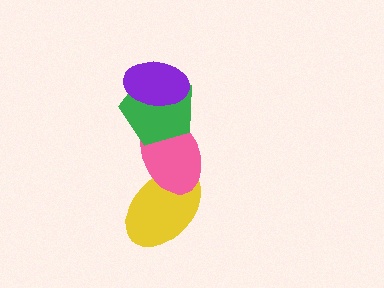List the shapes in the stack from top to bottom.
From top to bottom: the purple ellipse, the green pentagon, the pink ellipse, the yellow ellipse.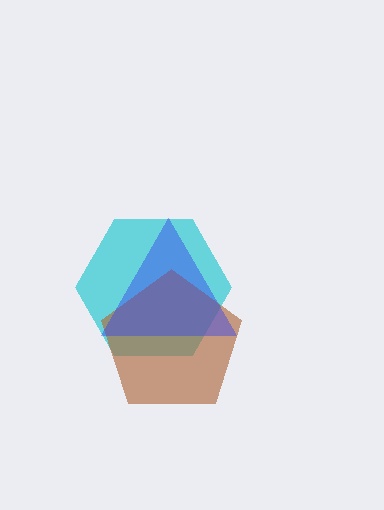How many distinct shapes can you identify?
There are 3 distinct shapes: a cyan hexagon, a brown pentagon, a blue triangle.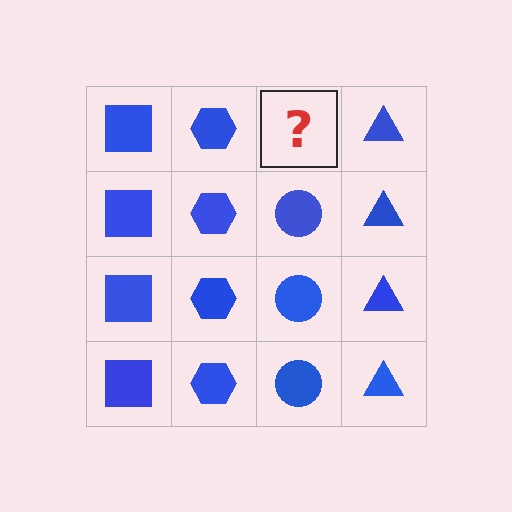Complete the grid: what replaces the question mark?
The question mark should be replaced with a blue circle.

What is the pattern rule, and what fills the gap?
The rule is that each column has a consistent shape. The gap should be filled with a blue circle.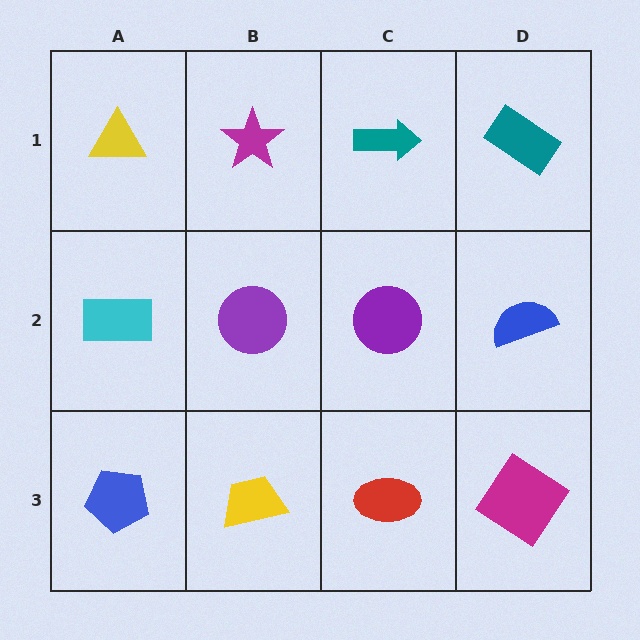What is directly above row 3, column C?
A purple circle.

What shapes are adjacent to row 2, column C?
A teal arrow (row 1, column C), a red ellipse (row 3, column C), a purple circle (row 2, column B), a blue semicircle (row 2, column D).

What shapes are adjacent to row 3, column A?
A cyan rectangle (row 2, column A), a yellow trapezoid (row 3, column B).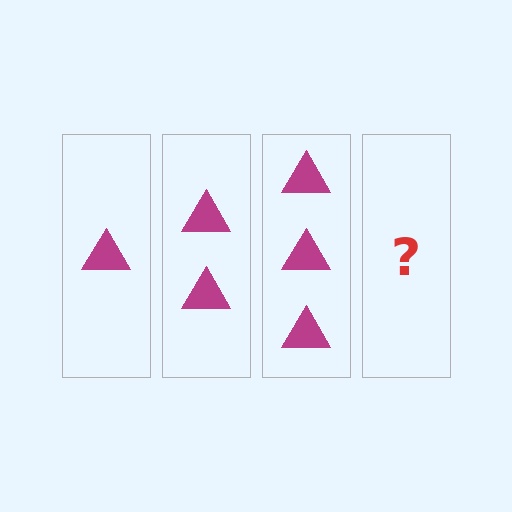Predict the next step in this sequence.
The next step is 4 triangles.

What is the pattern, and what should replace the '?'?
The pattern is that each step adds one more triangle. The '?' should be 4 triangles.